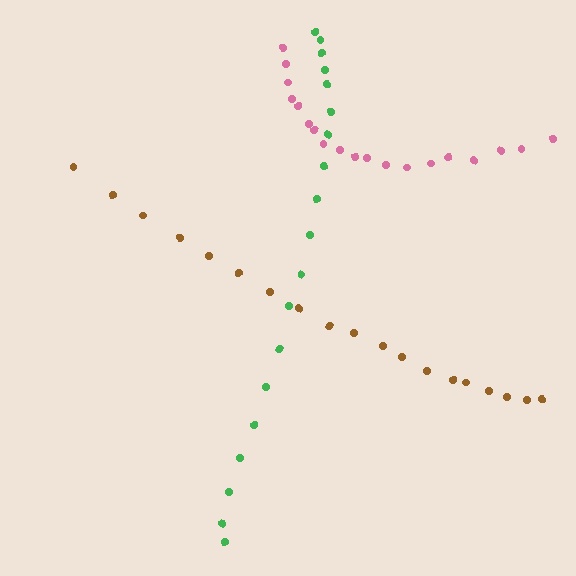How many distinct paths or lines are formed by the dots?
There are 3 distinct paths.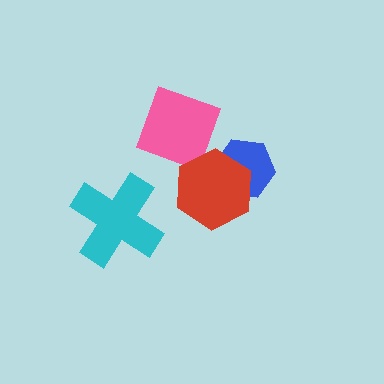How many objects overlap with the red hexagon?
2 objects overlap with the red hexagon.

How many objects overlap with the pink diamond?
1 object overlaps with the pink diamond.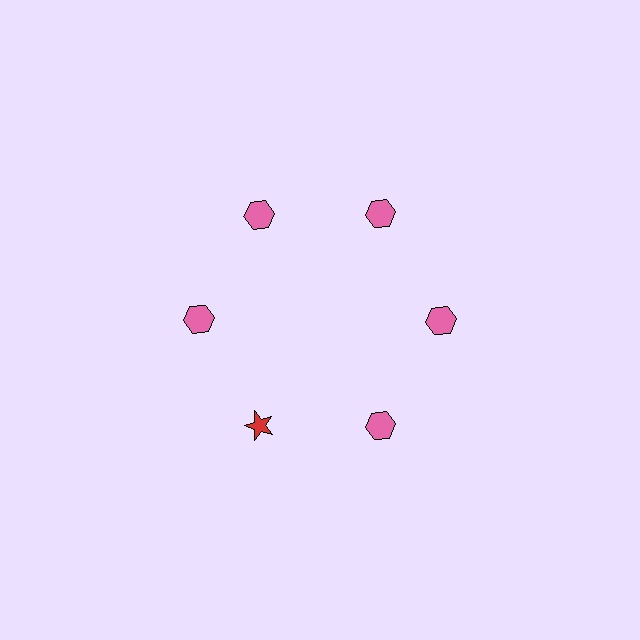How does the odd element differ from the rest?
It differs in both color (red instead of pink) and shape (star instead of hexagon).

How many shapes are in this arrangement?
There are 6 shapes arranged in a ring pattern.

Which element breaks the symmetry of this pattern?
The red star at roughly the 7 o'clock position breaks the symmetry. All other shapes are pink hexagons.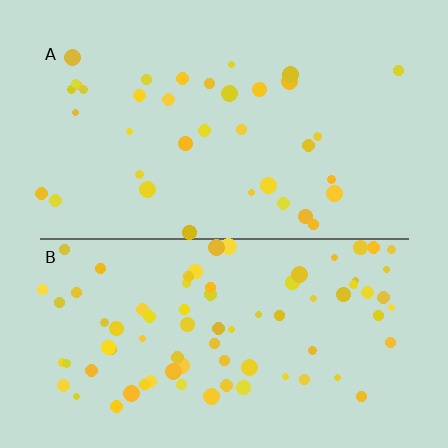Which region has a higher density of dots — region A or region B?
B (the bottom).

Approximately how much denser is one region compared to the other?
Approximately 2.1× — region B over region A.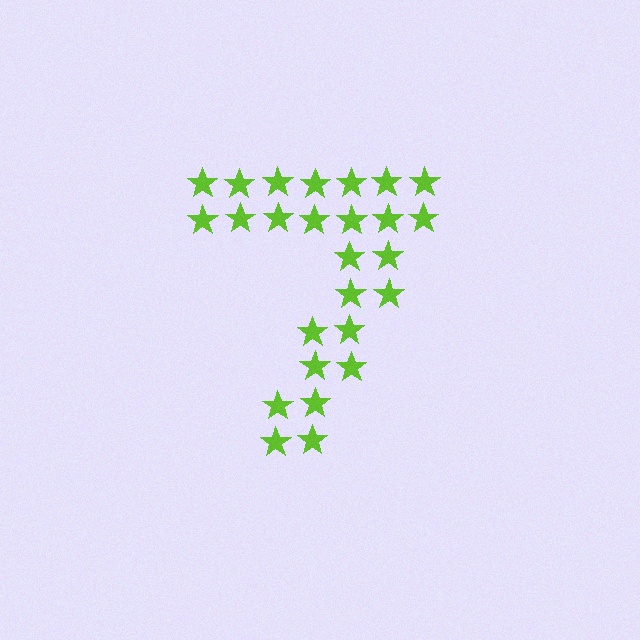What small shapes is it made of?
It is made of small stars.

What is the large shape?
The large shape is the digit 7.